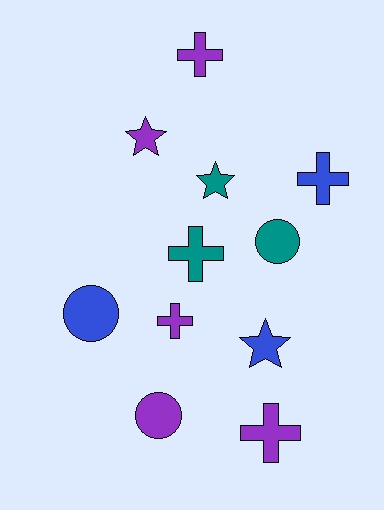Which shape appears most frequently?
Cross, with 5 objects.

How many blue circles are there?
There is 1 blue circle.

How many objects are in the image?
There are 11 objects.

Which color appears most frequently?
Purple, with 5 objects.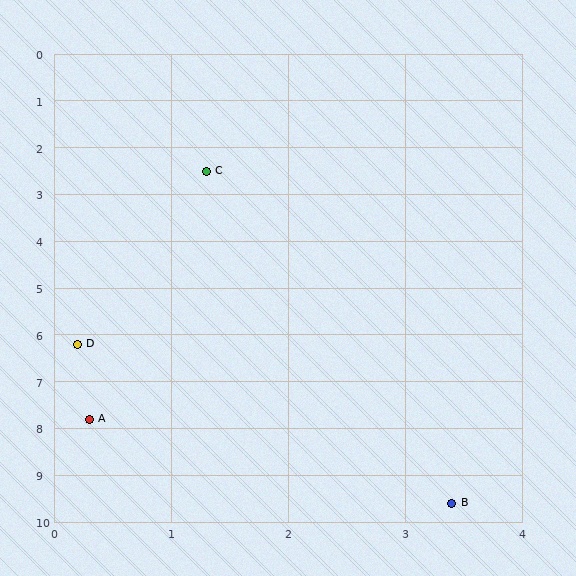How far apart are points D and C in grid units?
Points D and C are about 3.9 grid units apart.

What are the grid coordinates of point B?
Point B is at approximately (3.4, 9.6).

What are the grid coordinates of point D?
Point D is at approximately (0.2, 6.2).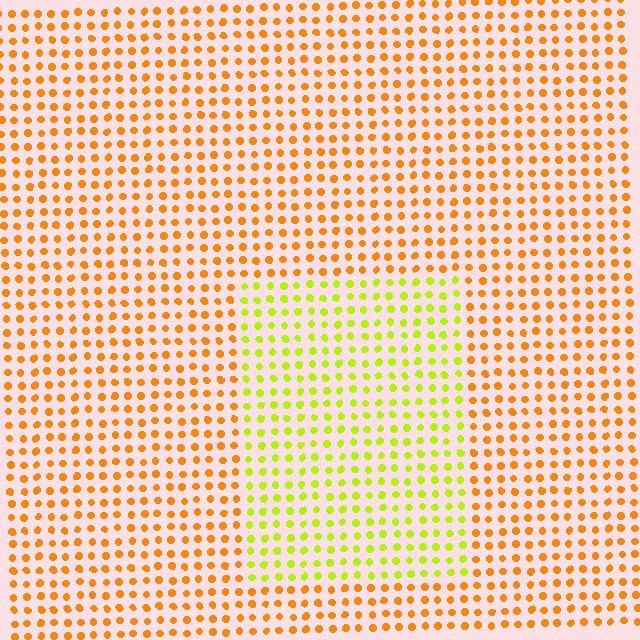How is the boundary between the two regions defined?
The boundary is defined purely by a slight shift in hue (about 46 degrees). Spacing, size, and orientation are identical on both sides.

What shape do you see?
I see a rectangle.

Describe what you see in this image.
The image is filled with small orange elements in a uniform arrangement. A rectangle-shaped region is visible where the elements are tinted to a slightly different hue, forming a subtle color boundary.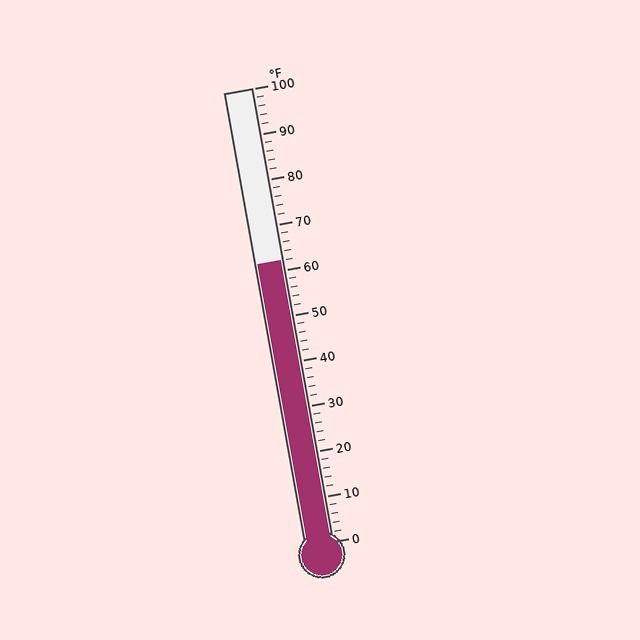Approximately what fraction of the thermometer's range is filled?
The thermometer is filled to approximately 60% of its range.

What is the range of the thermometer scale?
The thermometer scale ranges from 0°F to 100°F.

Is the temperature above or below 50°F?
The temperature is above 50°F.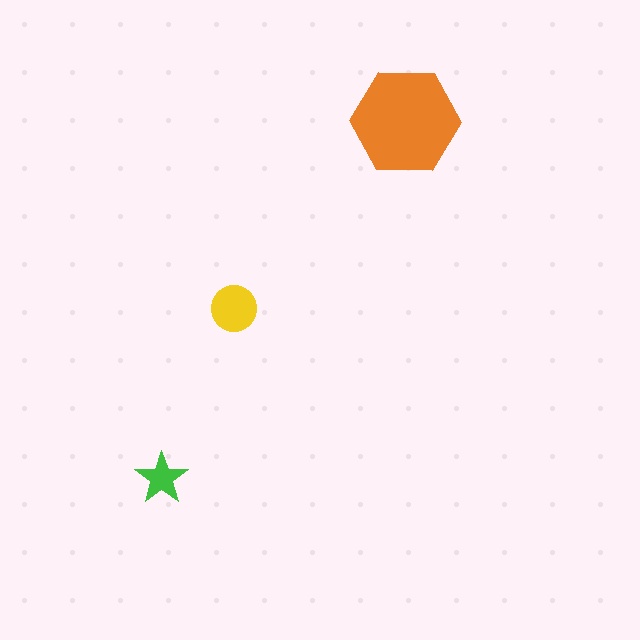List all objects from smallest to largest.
The green star, the yellow circle, the orange hexagon.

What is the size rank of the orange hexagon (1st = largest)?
1st.